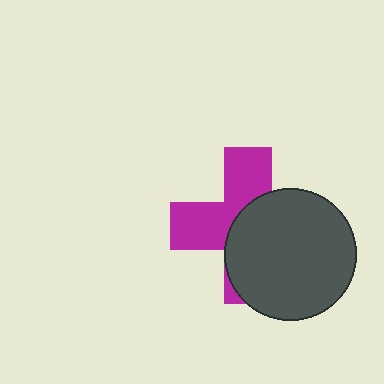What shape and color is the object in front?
The object in front is a dark gray circle.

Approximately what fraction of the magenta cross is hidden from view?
Roughly 54% of the magenta cross is hidden behind the dark gray circle.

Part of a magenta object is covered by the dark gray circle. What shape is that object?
It is a cross.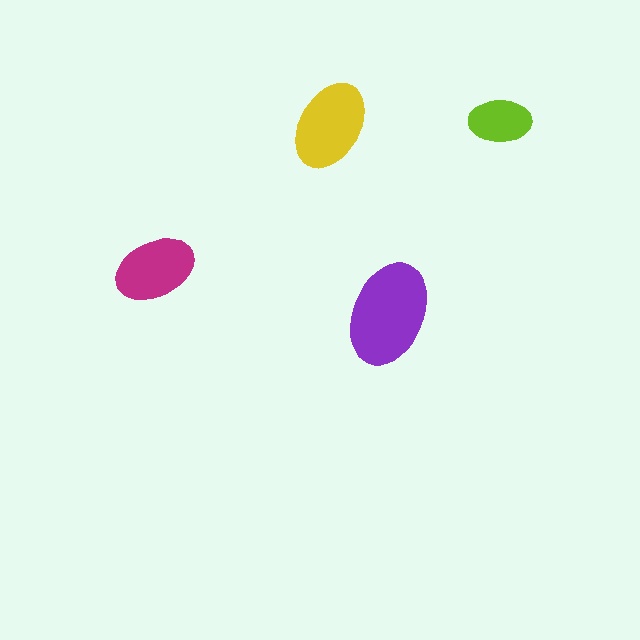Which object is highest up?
The lime ellipse is topmost.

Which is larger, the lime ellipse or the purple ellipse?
The purple one.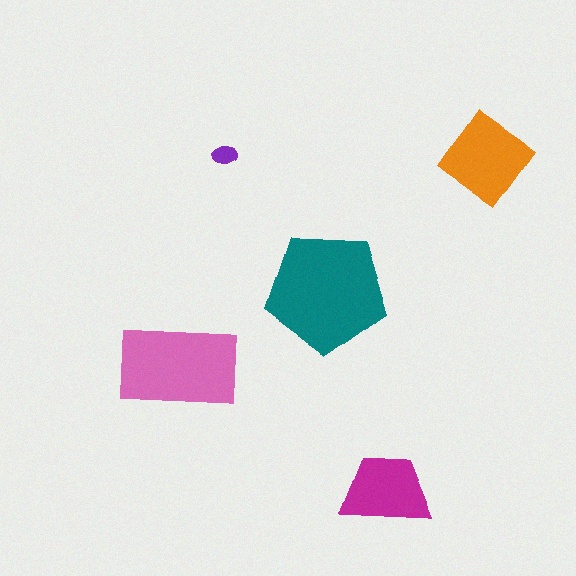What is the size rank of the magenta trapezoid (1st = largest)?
4th.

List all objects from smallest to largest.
The purple ellipse, the magenta trapezoid, the orange diamond, the pink rectangle, the teal pentagon.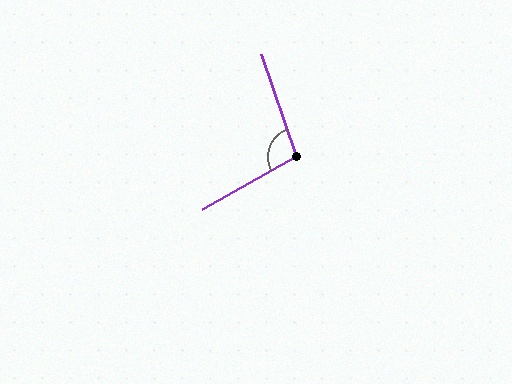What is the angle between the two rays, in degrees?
Approximately 100 degrees.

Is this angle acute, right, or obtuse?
It is obtuse.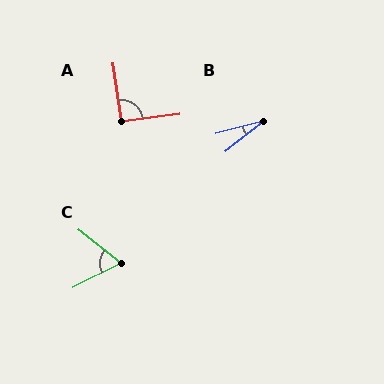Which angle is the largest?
A, at approximately 91 degrees.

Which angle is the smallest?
B, at approximately 23 degrees.